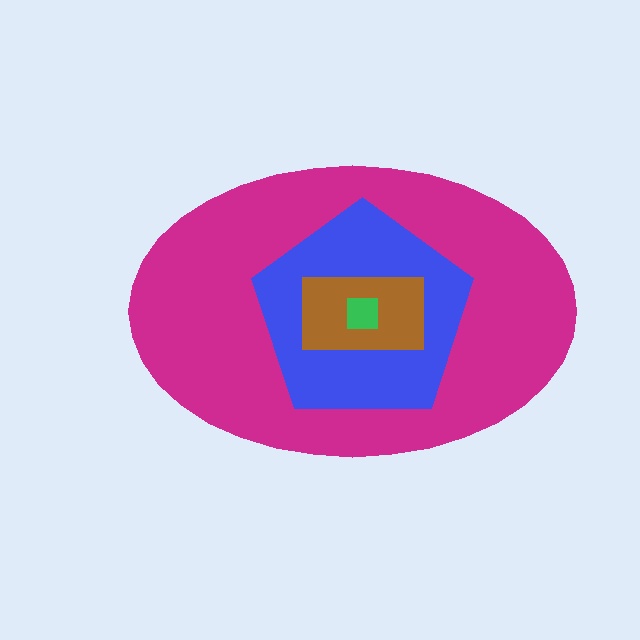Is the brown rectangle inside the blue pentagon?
Yes.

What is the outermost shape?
The magenta ellipse.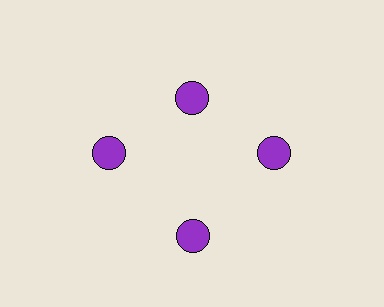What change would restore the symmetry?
The symmetry would be restored by moving it outward, back onto the ring so that all 4 circles sit at equal angles and equal distance from the center.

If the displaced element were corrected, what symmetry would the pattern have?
It would have 4-fold rotational symmetry — the pattern would map onto itself every 90 degrees.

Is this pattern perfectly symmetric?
No. The 4 purple circles are arranged in a ring, but one element near the 12 o'clock position is pulled inward toward the center, breaking the 4-fold rotational symmetry.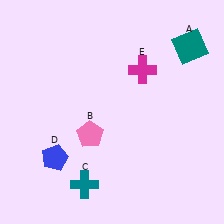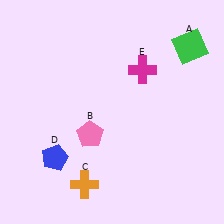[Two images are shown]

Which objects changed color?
A changed from teal to green. C changed from teal to orange.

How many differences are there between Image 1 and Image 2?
There are 2 differences between the two images.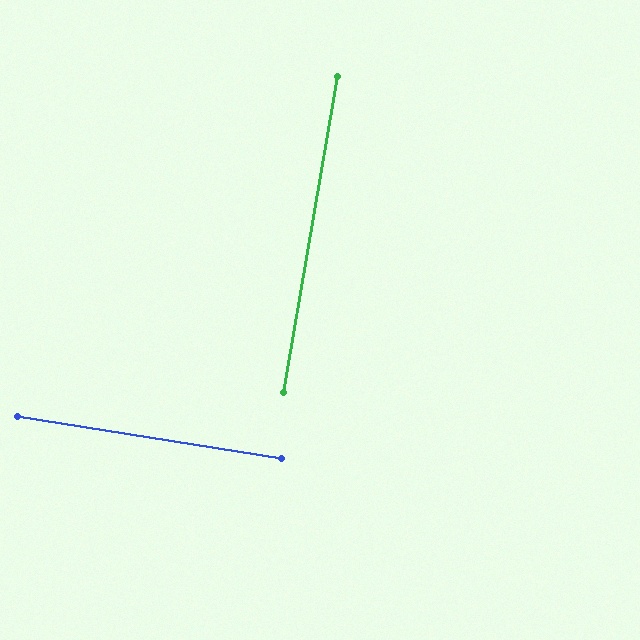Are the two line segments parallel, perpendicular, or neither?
Perpendicular — they meet at approximately 89°.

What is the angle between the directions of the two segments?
Approximately 89 degrees.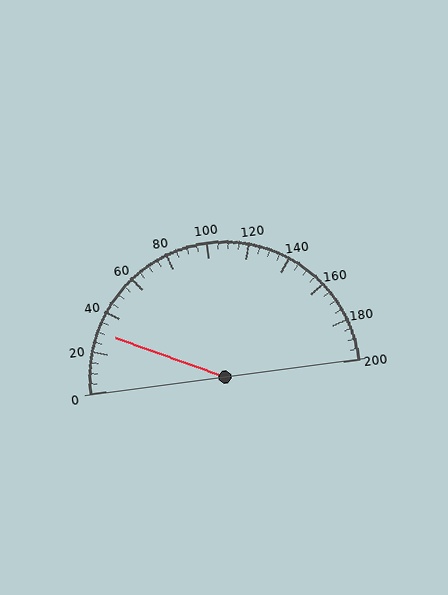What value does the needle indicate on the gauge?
The needle indicates approximately 30.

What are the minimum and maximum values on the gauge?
The gauge ranges from 0 to 200.